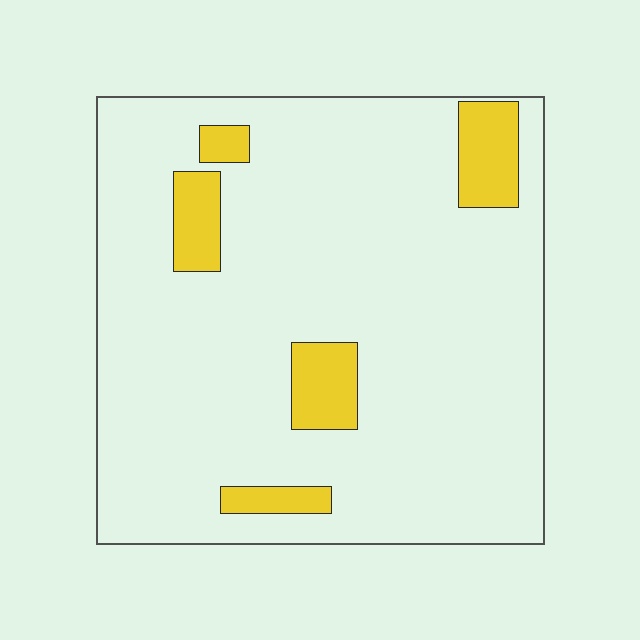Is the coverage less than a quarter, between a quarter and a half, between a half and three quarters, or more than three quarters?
Less than a quarter.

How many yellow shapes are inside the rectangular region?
5.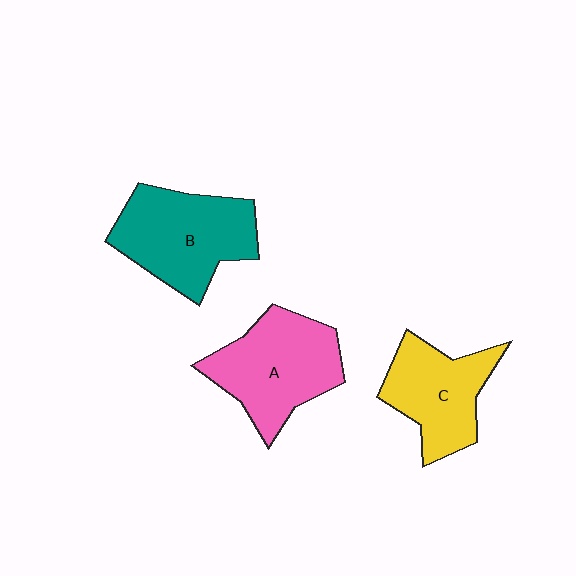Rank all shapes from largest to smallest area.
From largest to smallest: B (teal), A (pink), C (yellow).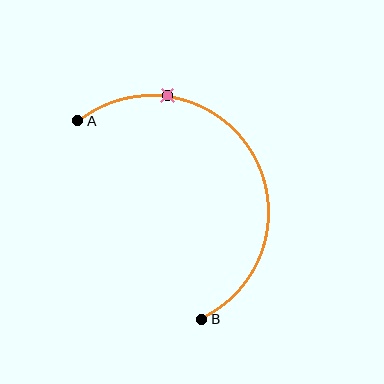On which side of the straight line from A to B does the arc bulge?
The arc bulges to the right of the straight line connecting A and B.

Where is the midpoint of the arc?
The arc midpoint is the point on the curve farthest from the straight line joining A and B. It sits to the right of that line.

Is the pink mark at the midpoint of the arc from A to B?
No. The pink mark lies on the arc but is closer to endpoint A. The arc midpoint would be at the point on the curve equidistant along the arc from both A and B.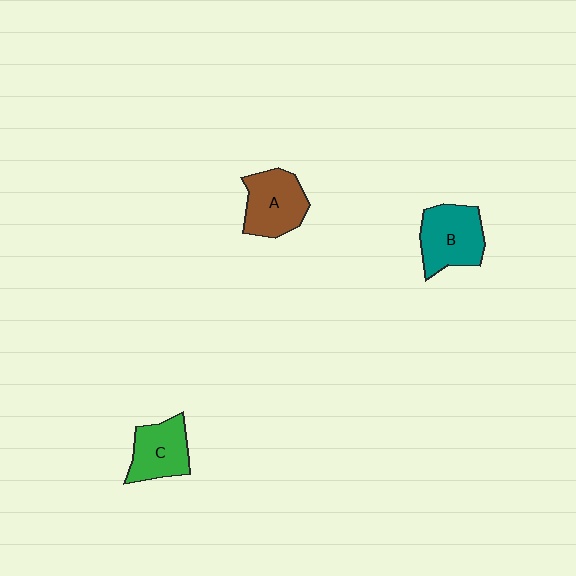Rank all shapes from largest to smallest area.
From largest to smallest: B (teal), A (brown), C (green).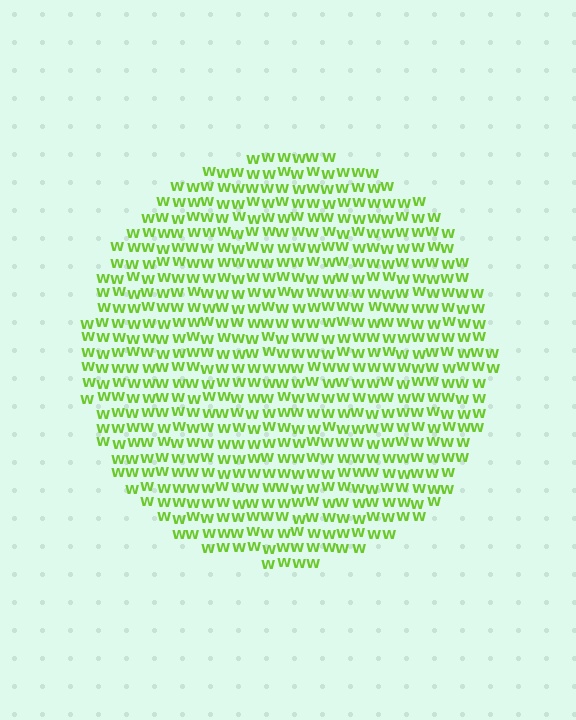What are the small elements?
The small elements are letter W's.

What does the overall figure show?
The overall figure shows a circle.